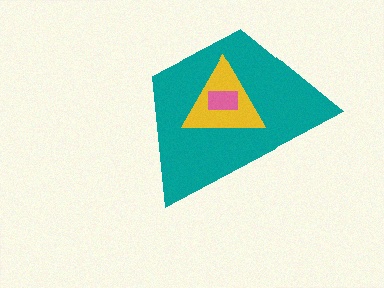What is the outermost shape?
The teal trapezoid.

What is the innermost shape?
The pink rectangle.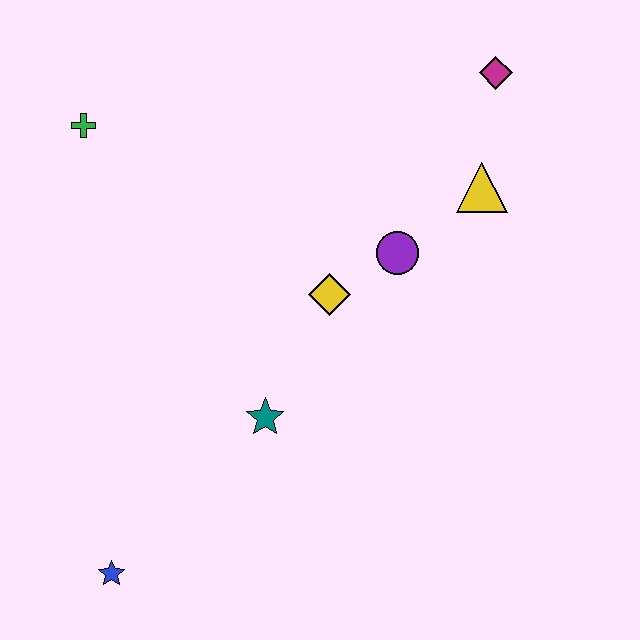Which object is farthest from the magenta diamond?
The blue star is farthest from the magenta diamond.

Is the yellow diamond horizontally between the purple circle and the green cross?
Yes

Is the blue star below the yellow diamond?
Yes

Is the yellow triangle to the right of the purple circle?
Yes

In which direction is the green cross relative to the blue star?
The green cross is above the blue star.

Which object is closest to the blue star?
The teal star is closest to the blue star.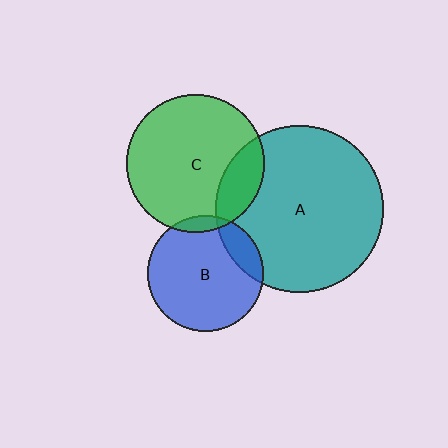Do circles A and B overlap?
Yes.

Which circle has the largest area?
Circle A (teal).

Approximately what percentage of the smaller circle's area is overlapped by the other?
Approximately 15%.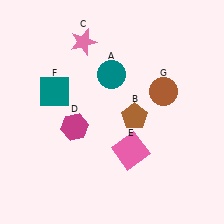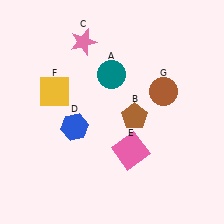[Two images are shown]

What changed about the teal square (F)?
In Image 1, F is teal. In Image 2, it changed to yellow.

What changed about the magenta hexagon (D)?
In Image 1, D is magenta. In Image 2, it changed to blue.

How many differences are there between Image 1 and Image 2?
There are 2 differences between the two images.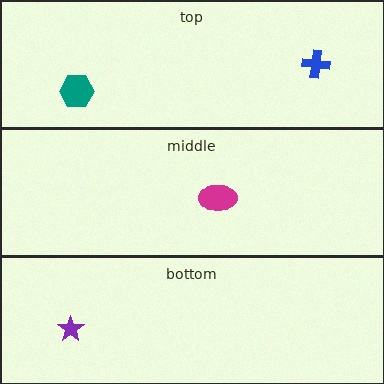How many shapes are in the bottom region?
1.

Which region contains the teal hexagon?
The top region.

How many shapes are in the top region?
2.